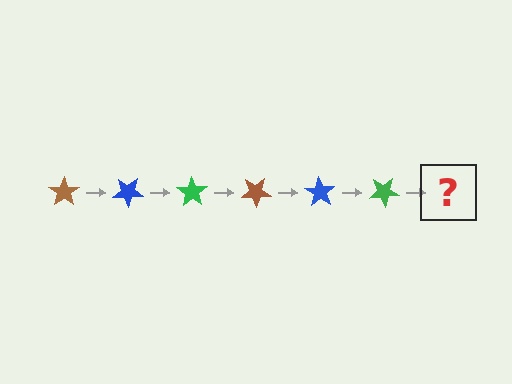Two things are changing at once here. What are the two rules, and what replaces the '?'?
The two rules are that it rotates 35 degrees each step and the color cycles through brown, blue, and green. The '?' should be a brown star, rotated 210 degrees from the start.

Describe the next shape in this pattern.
It should be a brown star, rotated 210 degrees from the start.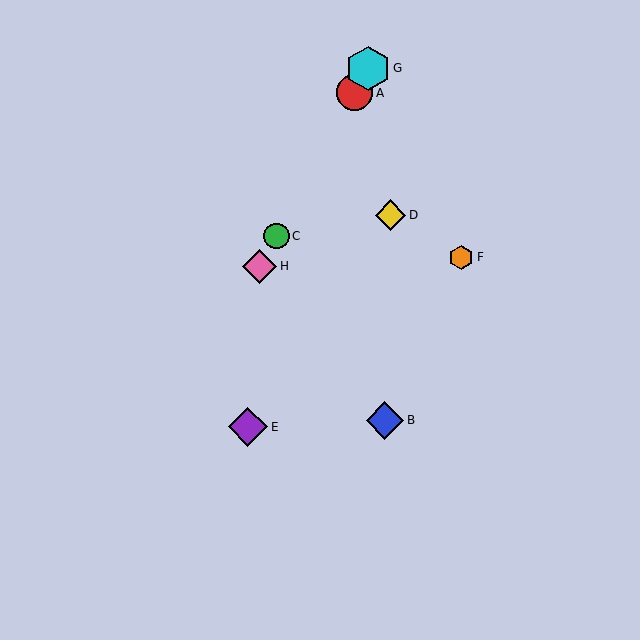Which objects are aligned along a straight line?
Objects A, C, G, H are aligned along a straight line.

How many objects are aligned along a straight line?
4 objects (A, C, G, H) are aligned along a straight line.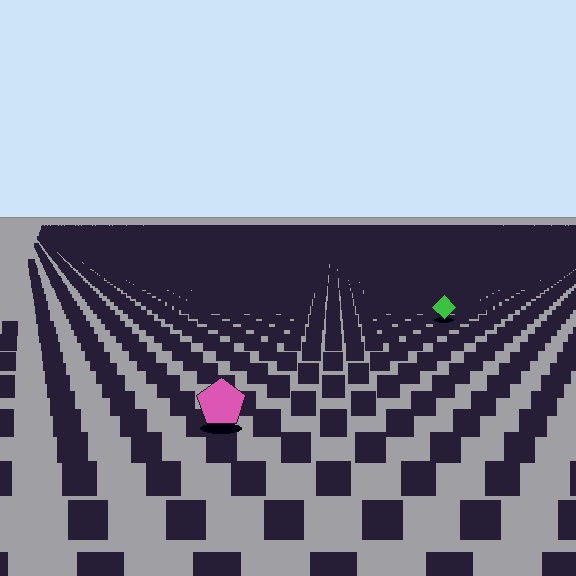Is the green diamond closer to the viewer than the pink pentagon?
No. The pink pentagon is closer — you can tell from the texture gradient: the ground texture is coarser near it.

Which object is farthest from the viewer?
The green diamond is farthest from the viewer. It appears smaller and the ground texture around it is denser.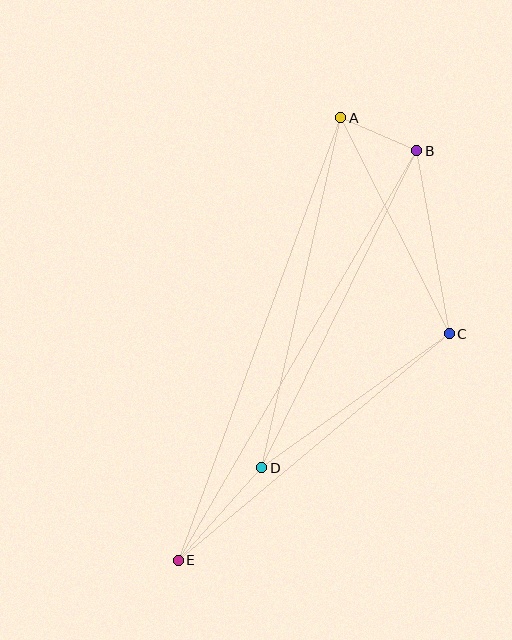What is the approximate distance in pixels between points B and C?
The distance between B and C is approximately 186 pixels.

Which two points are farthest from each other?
Points B and E are farthest from each other.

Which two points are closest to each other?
Points A and B are closest to each other.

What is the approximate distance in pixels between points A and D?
The distance between A and D is approximately 359 pixels.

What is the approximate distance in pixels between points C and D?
The distance between C and D is approximately 230 pixels.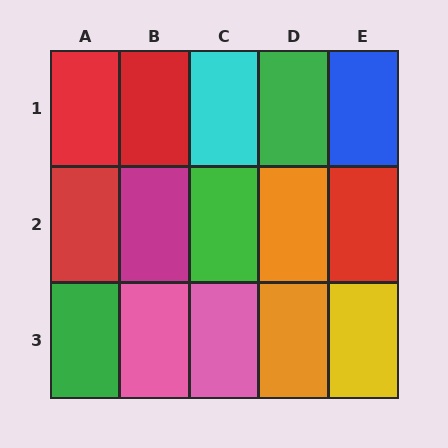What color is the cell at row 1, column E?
Blue.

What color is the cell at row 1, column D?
Green.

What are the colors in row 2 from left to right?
Red, magenta, green, orange, red.